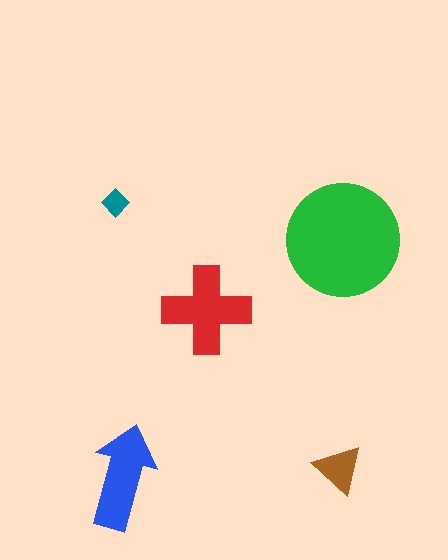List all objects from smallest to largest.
The teal diamond, the brown triangle, the blue arrow, the red cross, the green circle.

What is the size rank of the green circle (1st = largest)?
1st.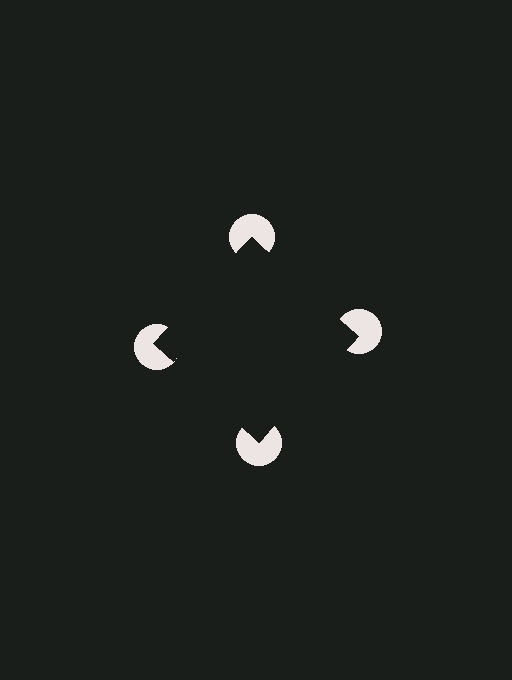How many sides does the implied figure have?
4 sides.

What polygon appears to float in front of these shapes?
An illusory square — its edges are inferred from the aligned wedge cuts in the pac-man discs, not physically drawn.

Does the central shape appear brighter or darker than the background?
It typically appears slightly darker than the background, even though no actual brightness change is drawn.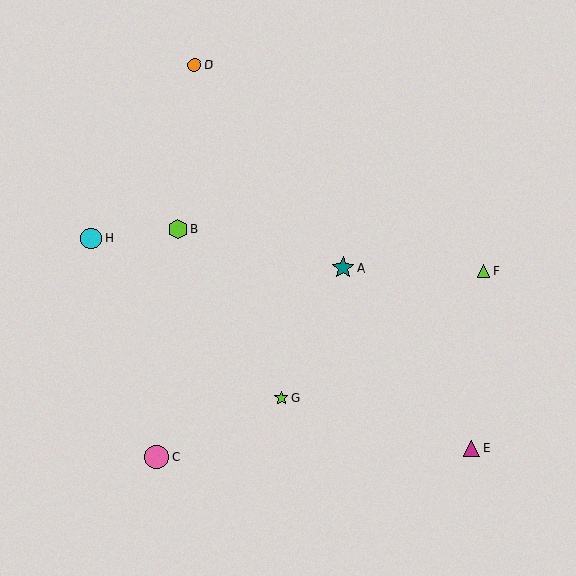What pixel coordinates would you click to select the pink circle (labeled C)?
Click at (157, 457) to select the pink circle C.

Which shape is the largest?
The pink circle (labeled C) is the largest.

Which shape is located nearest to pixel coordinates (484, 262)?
The lime triangle (labeled F) at (484, 271) is nearest to that location.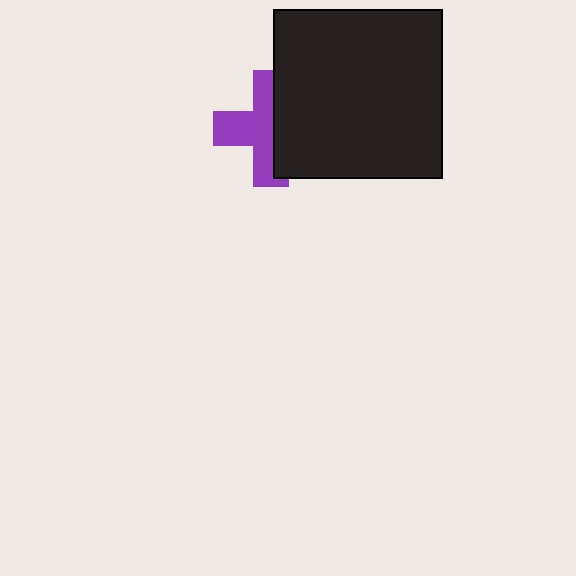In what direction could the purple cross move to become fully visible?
The purple cross could move left. That would shift it out from behind the black rectangle entirely.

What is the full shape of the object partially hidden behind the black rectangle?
The partially hidden object is a purple cross.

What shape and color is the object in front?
The object in front is a black rectangle.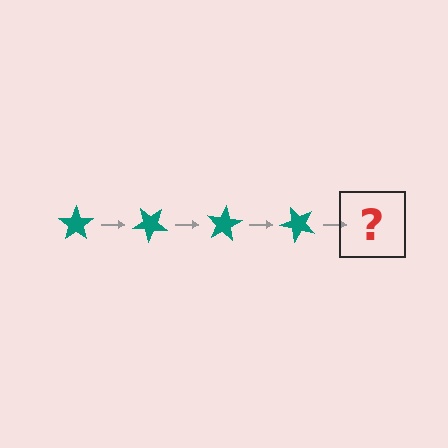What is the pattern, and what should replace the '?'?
The pattern is that the star rotates 40 degrees each step. The '?' should be a teal star rotated 160 degrees.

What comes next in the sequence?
The next element should be a teal star rotated 160 degrees.